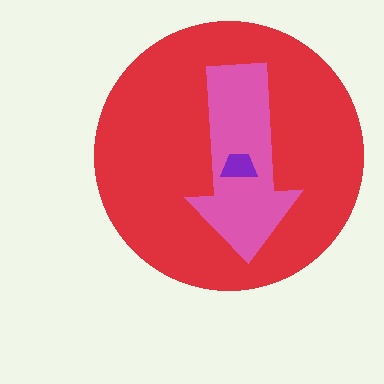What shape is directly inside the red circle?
The pink arrow.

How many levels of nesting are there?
3.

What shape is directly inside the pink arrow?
The purple trapezoid.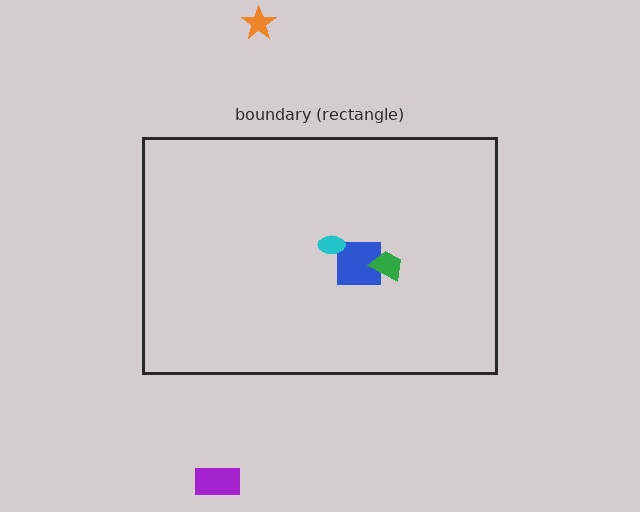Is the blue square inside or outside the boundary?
Inside.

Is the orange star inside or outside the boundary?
Outside.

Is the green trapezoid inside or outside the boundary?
Inside.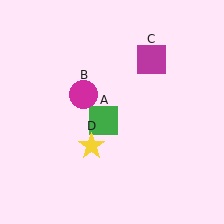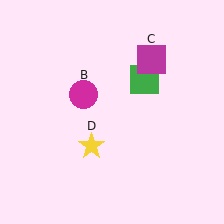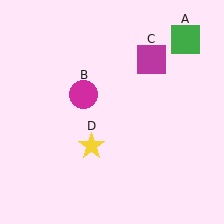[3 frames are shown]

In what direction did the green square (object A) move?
The green square (object A) moved up and to the right.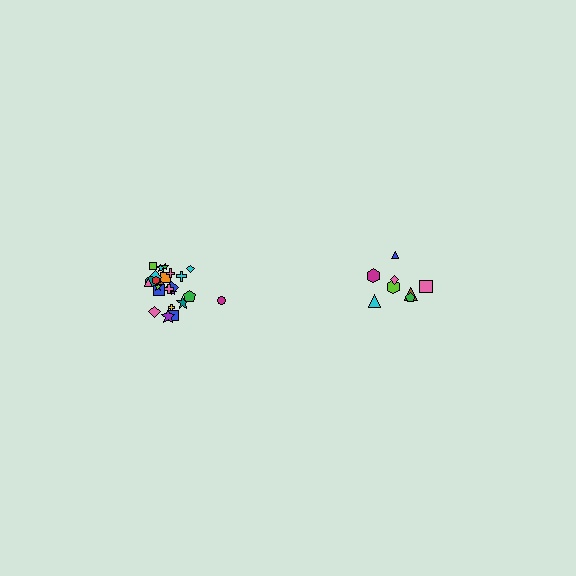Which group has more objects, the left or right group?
The left group.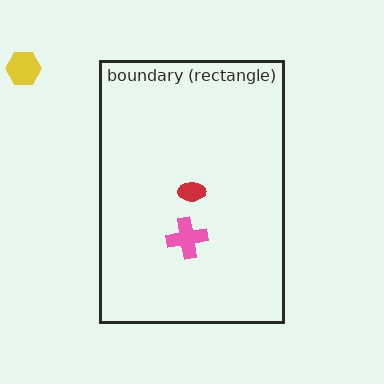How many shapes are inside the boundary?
2 inside, 1 outside.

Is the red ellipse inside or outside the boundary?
Inside.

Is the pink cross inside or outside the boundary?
Inside.